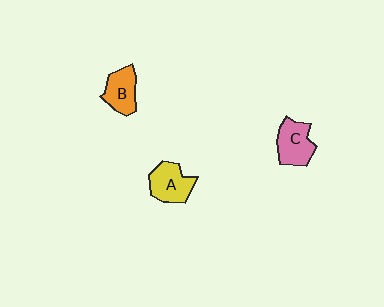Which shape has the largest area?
Shape C (pink).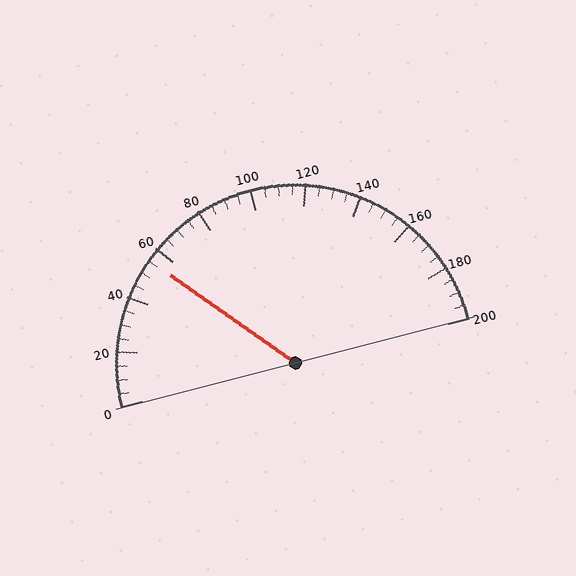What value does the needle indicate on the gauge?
The needle indicates approximately 55.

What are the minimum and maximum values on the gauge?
The gauge ranges from 0 to 200.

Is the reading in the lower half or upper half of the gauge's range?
The reading is in the lower half of the range (0 to 200).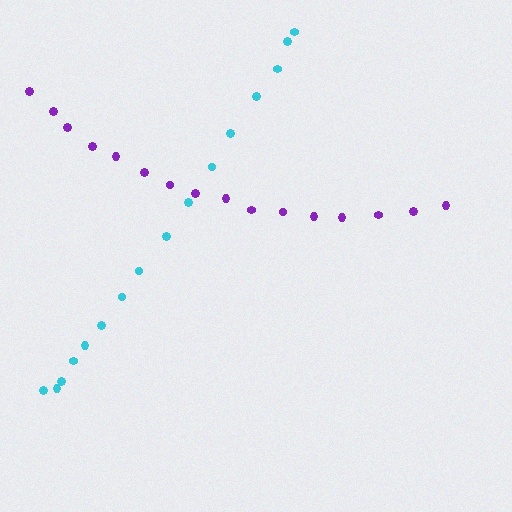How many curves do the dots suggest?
There are 2 distinct paths.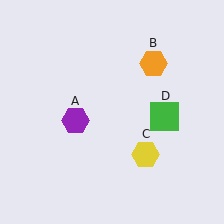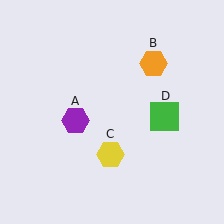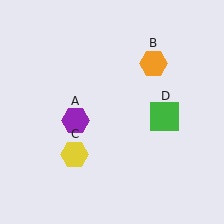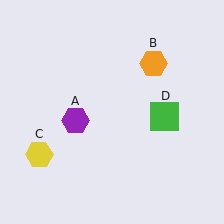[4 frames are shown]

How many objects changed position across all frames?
1 object changed position: yellow hexagon (object C).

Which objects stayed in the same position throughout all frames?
Purple hexagon (object A) and orange hexagon (object B) and green square (object D) remained stationary.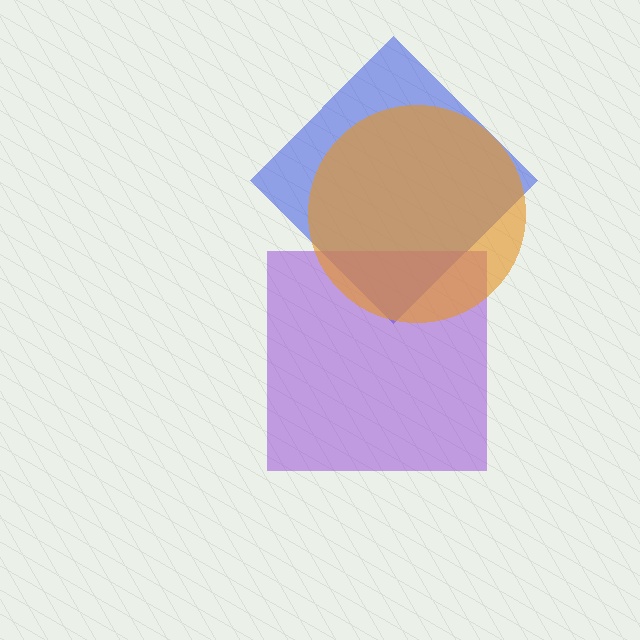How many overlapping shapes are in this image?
There are 3 overlapping shapes in the image.